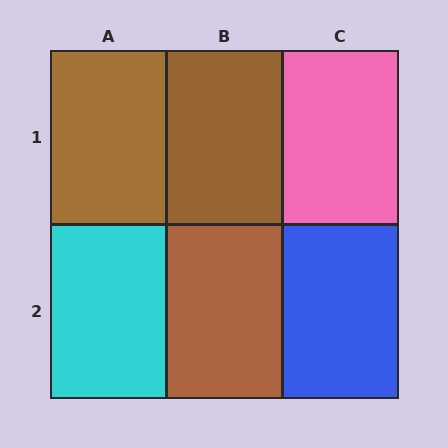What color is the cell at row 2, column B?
Brown.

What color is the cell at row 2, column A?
Cyan.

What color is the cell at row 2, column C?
Blue.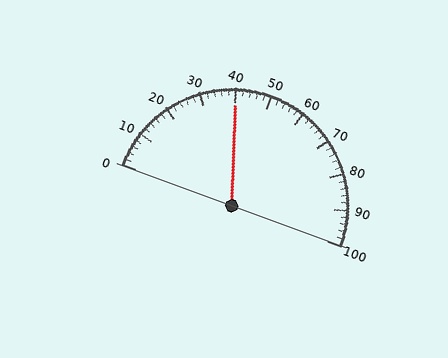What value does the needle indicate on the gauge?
The needle indicates approximately 40.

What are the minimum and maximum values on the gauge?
The gauge ranges from 0 to 100.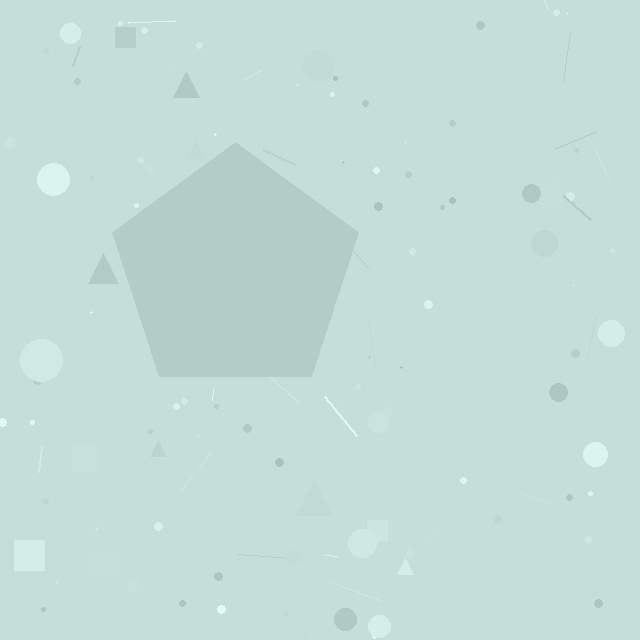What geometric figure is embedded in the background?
A pentagon is embedded in the background.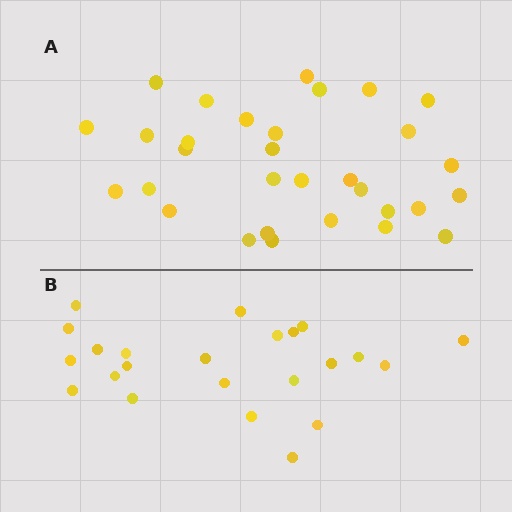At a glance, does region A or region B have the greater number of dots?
Region A (the top region) has more dots.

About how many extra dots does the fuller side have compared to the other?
Region A has roughly 8 or so more dots than region B.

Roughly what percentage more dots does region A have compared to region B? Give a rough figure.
About 35% more.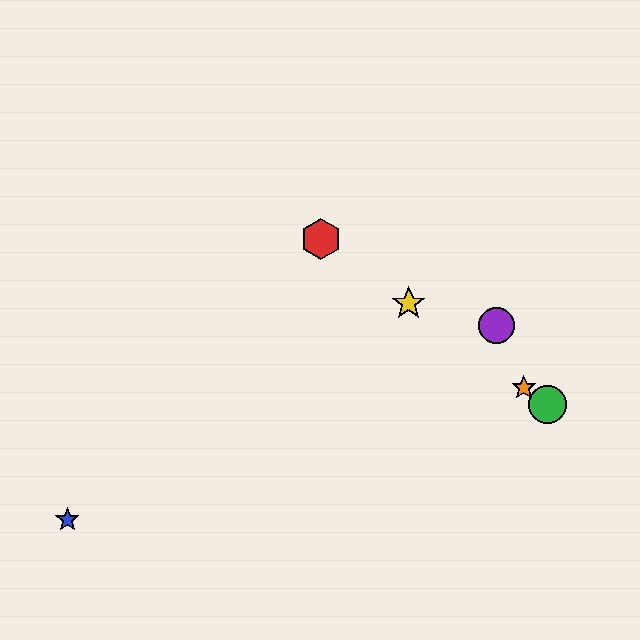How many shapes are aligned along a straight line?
4 shapes (the red hexagon, the green circle, the yellow star, the orange star) are aligned along a straight line.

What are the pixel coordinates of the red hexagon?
The red hexagon is at (321, 239).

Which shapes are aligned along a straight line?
The red hexagon, the green circle, the yellow star, the orange star are aligned along a straight line.